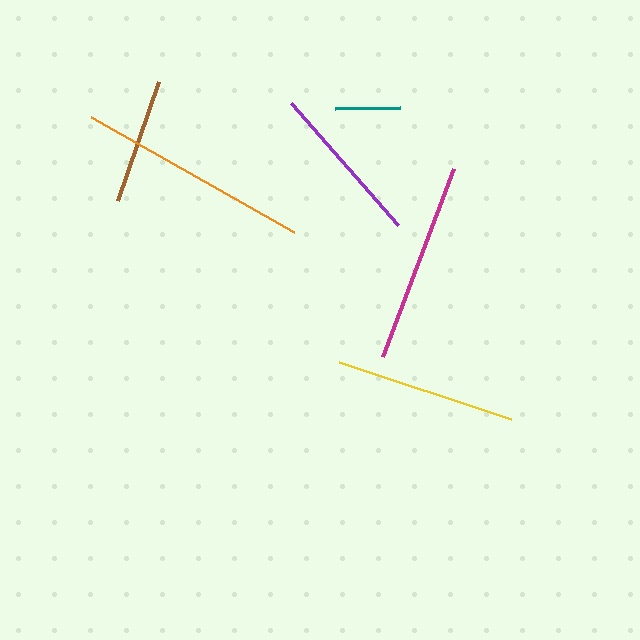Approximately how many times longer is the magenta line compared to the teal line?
The magenta line is approximately 3.1 times the length of the teal line.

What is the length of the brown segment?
The brown segment is approximately 126 pixels long.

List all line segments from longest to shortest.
From longest to shortest: orange, magenta, yellow, purple, brown, teal.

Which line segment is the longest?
The orange line is the longest at approximately 233 pixels.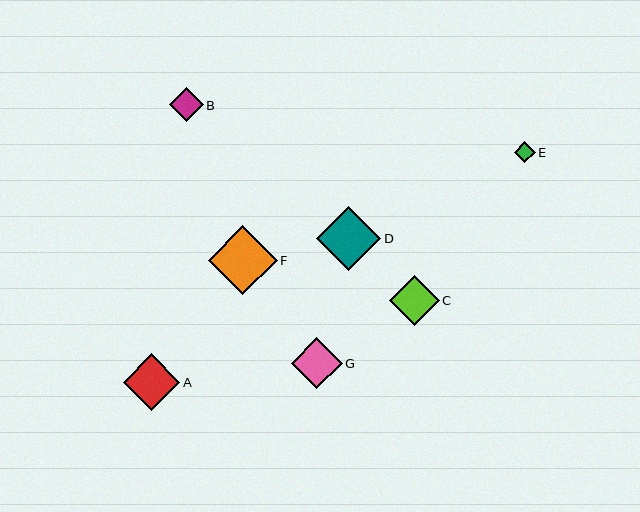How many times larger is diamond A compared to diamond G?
Diamond A is approximately 1.1 times the size of diamond G.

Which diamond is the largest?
Diamond F is the largest with a size of approximately 69 pixels.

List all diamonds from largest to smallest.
From largest to smallest: F, D, A, G, C, B, E.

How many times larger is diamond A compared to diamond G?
Diamond A is approximately 1.1 times the size of diamond G.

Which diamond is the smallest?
Diamond E is the smallest with a size of approximately 21 pixels.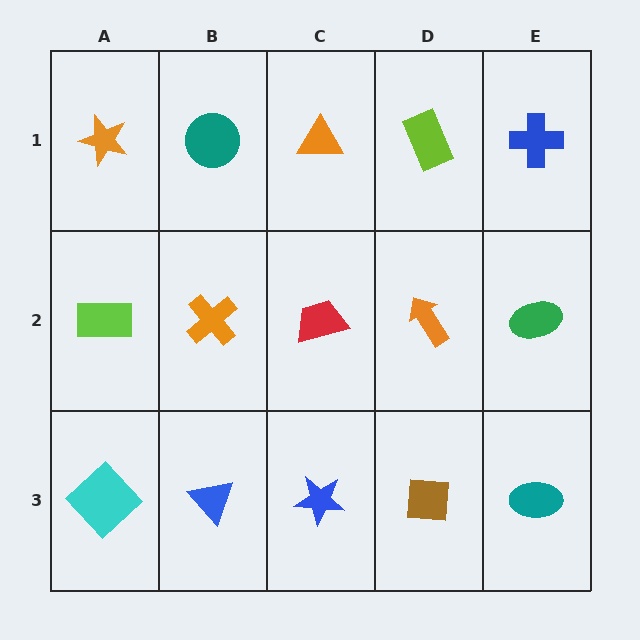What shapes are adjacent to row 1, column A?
A lime rectangle (row 2, column A), a teal circle (row 1, column B).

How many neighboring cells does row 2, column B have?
4.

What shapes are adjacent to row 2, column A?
An orange star (row 1, column A), a cyan diamond (row 3, column A), an orange cross (row 2, column B).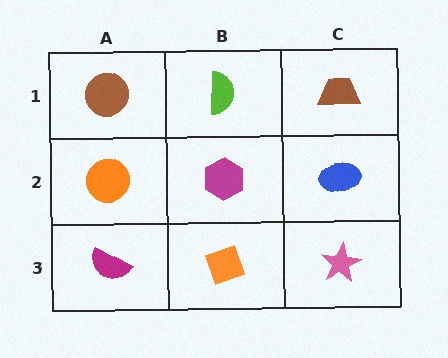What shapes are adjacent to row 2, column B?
A lime semicircle (row 1, column B), an orange diamond (row 3, column B), an orange circle (row 2, column A), a blue ellipse (row 2, column C).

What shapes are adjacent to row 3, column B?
A magenta hexagon (row 2, column B), a magenta semicircle (row 3, column A), a pink star (row 3, column C).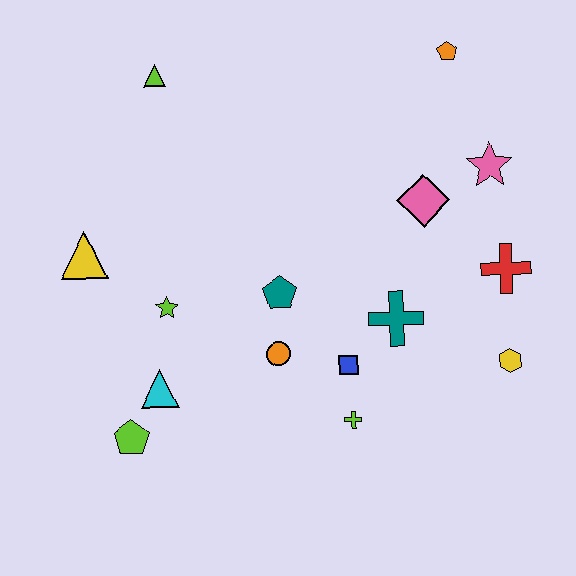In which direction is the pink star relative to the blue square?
The pink star is above the blue square.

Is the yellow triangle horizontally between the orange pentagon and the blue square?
No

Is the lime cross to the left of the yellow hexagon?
Yes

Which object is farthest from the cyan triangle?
The orange pentagon is farthest from the cyan triangle.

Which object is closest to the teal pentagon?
The orange circle is closest to the teal pentagon.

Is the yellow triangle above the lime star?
Yes